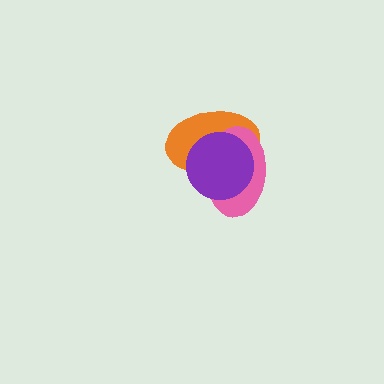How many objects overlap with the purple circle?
2 objects overlap with the purple circle.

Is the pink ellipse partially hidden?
Yes, it is partially covered by another shape.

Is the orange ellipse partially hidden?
Yes, it is partially covered by another shape.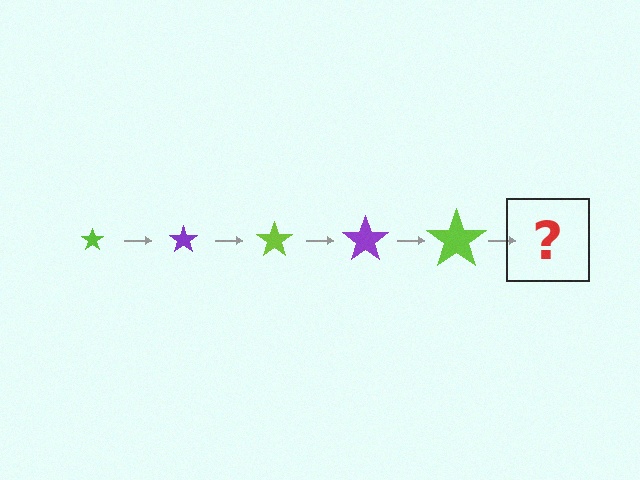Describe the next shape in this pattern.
It should be a purple star, larger than the previous one.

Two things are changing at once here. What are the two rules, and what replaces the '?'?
The two rules are that the star grows larger each step and the color cycles through lime and purple. The '?' should be a purple star, larger than the previous one.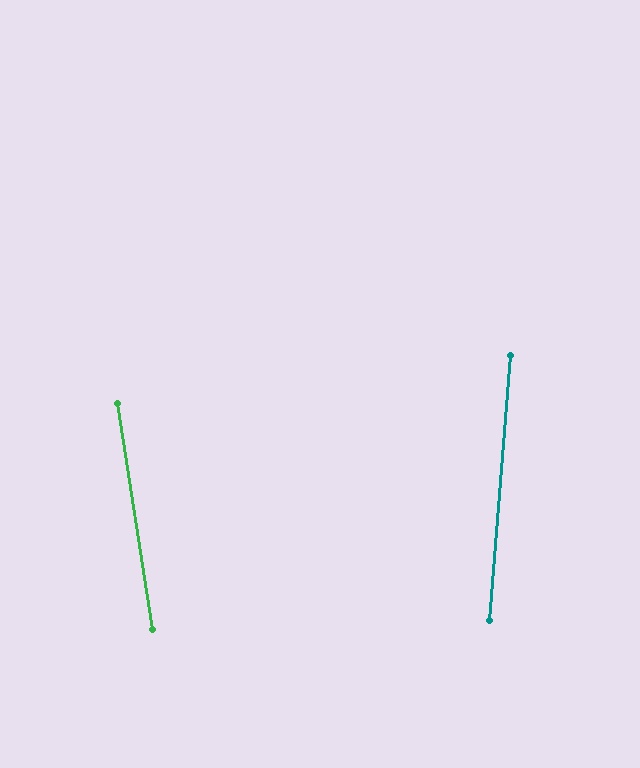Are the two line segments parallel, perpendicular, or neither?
Neither parallel nor perpendicular — they differ by about 13°.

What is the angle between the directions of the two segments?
Approximately 13 degrees.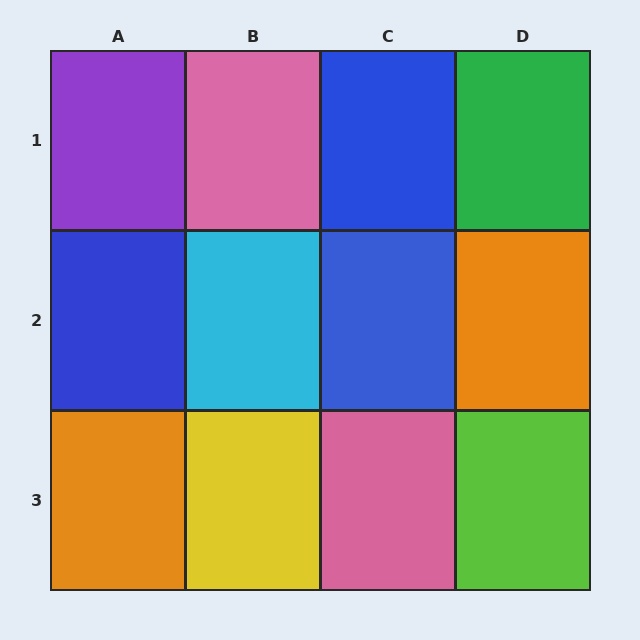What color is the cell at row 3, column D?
Lime.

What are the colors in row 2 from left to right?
Blue, cyan, blue, orange.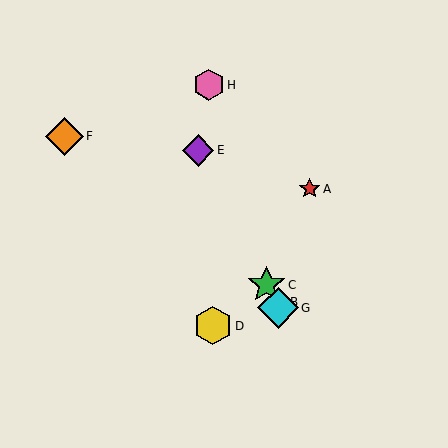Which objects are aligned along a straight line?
Objects B, C, E, G are aligned along a straight line.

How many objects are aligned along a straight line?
4 objects (B, C, E, G) are aligned along a straight line.